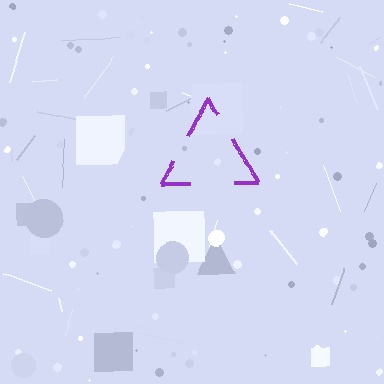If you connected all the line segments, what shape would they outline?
They would outline a triangle.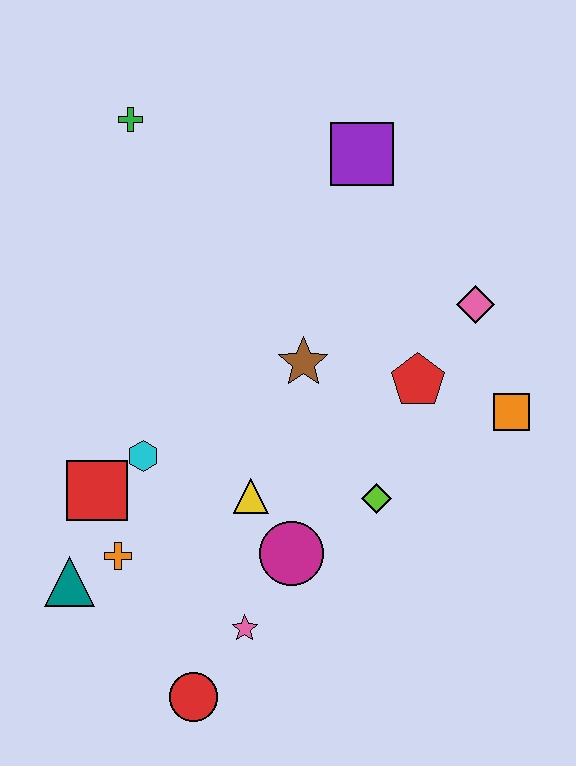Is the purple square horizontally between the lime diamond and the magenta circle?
Yes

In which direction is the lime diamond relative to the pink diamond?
The lime diamond is below the pink diamond.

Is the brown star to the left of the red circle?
No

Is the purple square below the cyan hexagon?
No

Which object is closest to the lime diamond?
The magenta circle is closest to the lime diamond.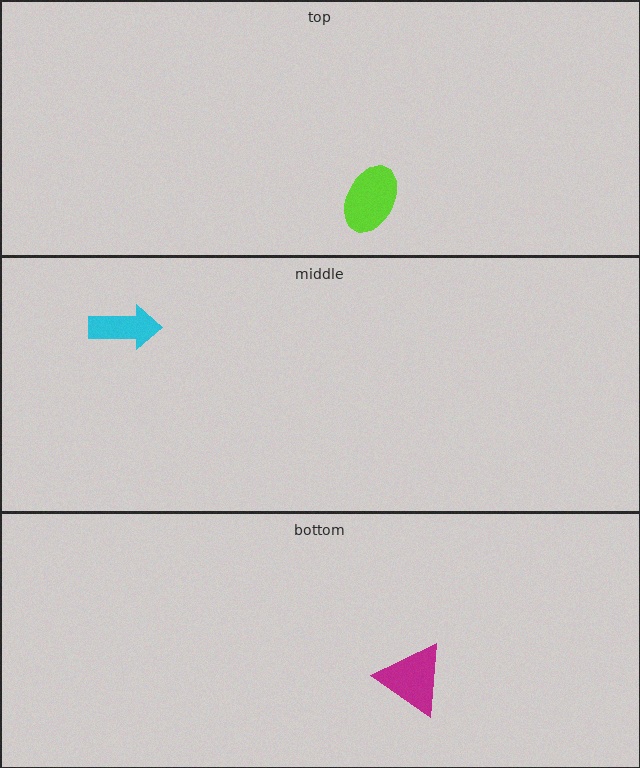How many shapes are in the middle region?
1.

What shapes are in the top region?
The lime ellipse.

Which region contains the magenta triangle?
The bottom region.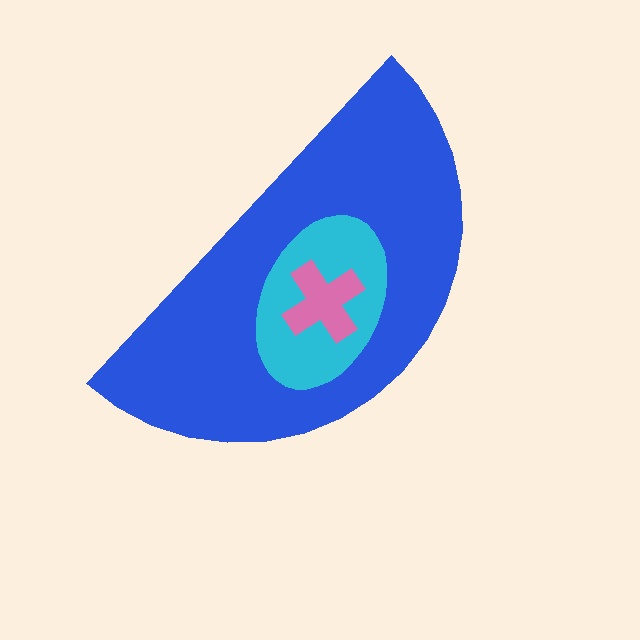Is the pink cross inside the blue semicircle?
Yes.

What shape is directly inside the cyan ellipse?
The pink cross.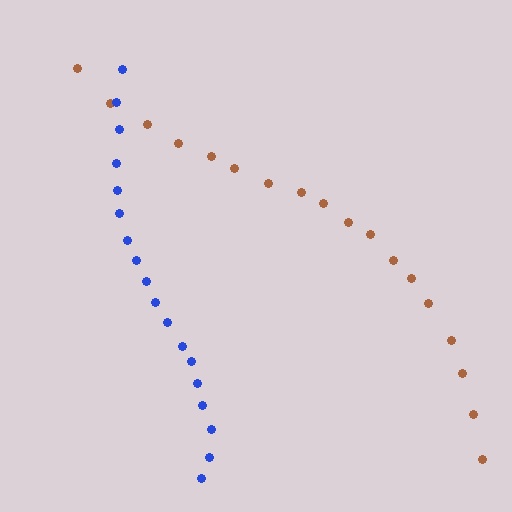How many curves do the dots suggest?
There are 2 distinct paths.